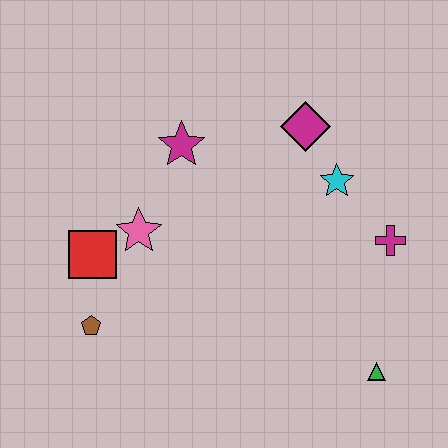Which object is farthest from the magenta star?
The green triangle is farthest from the magenta star.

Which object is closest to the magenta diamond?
The cyan star is closest to the magenta diamond.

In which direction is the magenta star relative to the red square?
The magenta star is above the red square.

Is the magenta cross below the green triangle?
No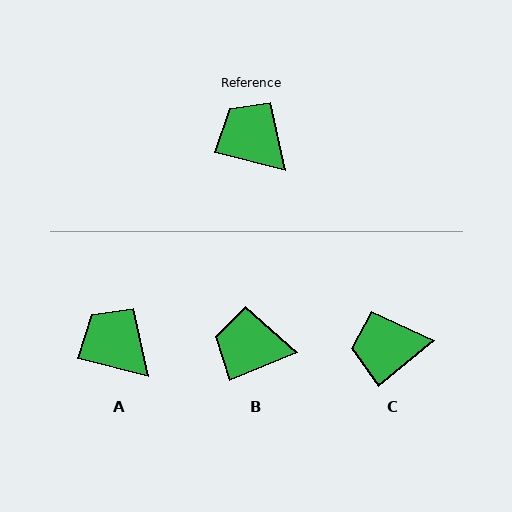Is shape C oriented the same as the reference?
No, it is off by about 53 degrees.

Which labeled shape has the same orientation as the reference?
A.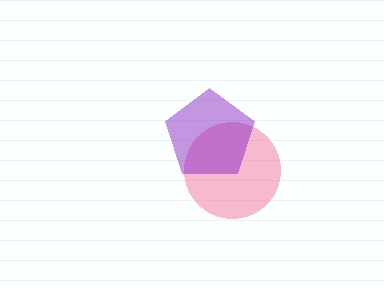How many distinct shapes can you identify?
There are 2 distinct shapes: a pink circle, a purple pentagon.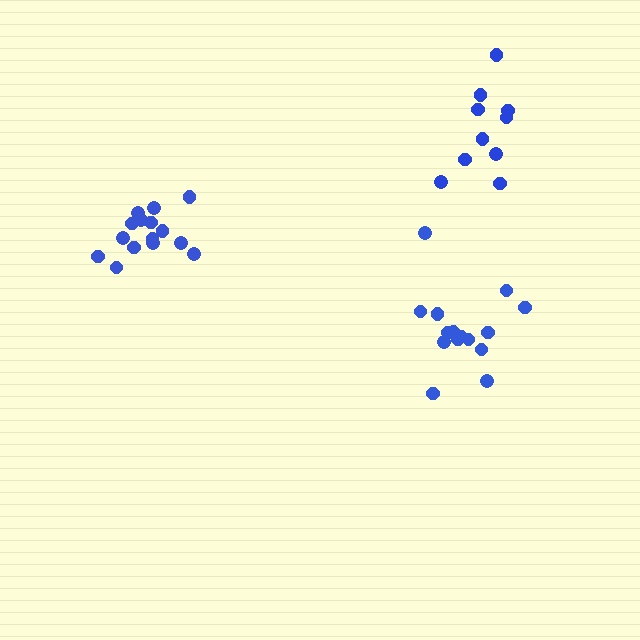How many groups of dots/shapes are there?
There are 3 groups.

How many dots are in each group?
Group 1: 15 dots, Group 2: 10 dots, Group 3: 15 dots (40 total).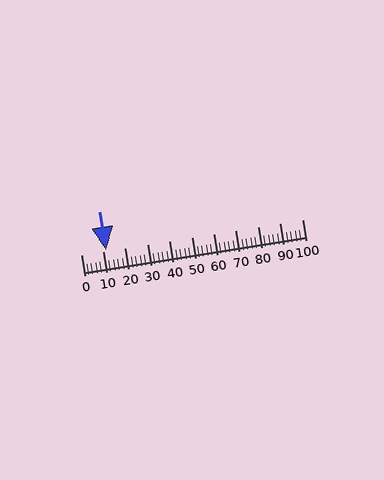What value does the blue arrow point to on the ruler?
The blue arrow points to approximately 12.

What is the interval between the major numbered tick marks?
The major tick marks are spaced 10 units apart.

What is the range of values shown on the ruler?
The ruler shows values from 0 to 100.